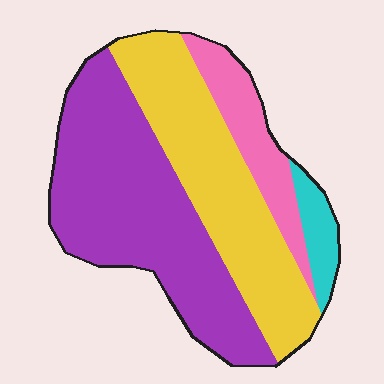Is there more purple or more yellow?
Purple.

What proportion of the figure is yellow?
Yellow takes up about one third (1/3) of the figure.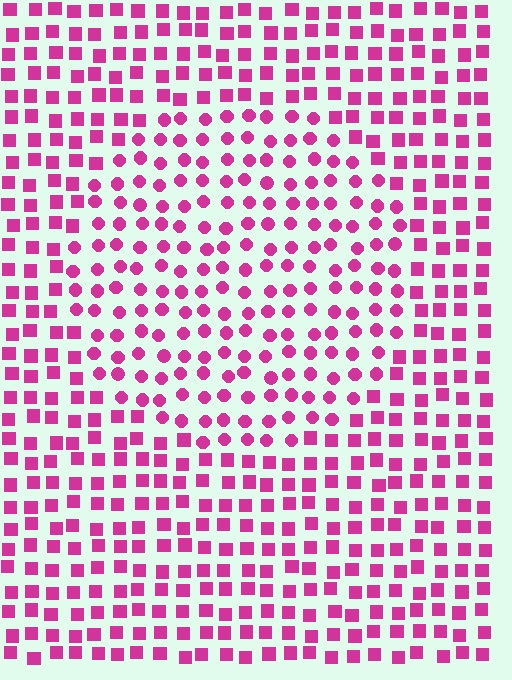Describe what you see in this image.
The image is filled with small magenta elements arranged in a uniform grid. A circle-shaped region contains circles, while the surrounding area contains squares. The boundary is defined purely by the change in element shape.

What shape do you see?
I see a circle.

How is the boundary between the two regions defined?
The boundary is defined by a change in element shape: circles inside vs. squares outside. All elements share the same color and spacing.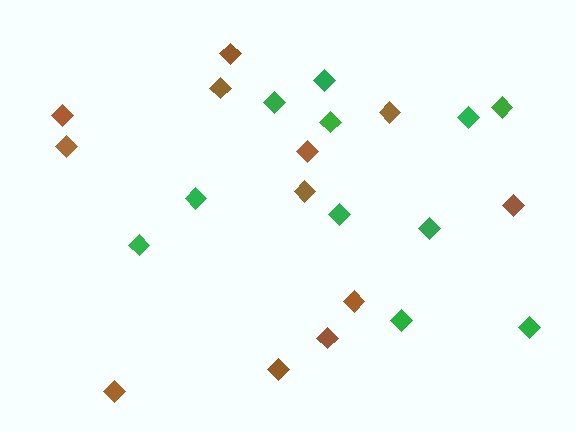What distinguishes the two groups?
There are 2 groups: one group of brown diamonds (12) and one group of green diamonds (11).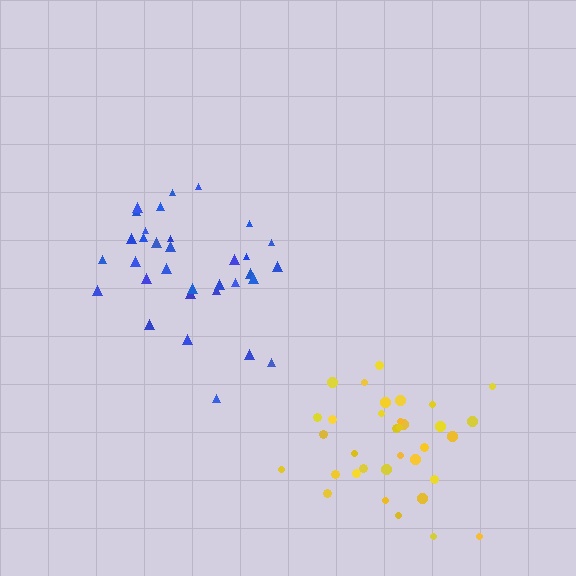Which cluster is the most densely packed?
Yellow.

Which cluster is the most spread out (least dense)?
Blue.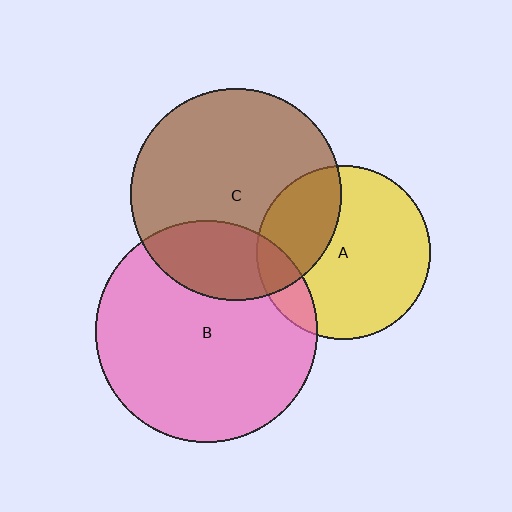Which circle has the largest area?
Circle B (pink).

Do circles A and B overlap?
Yes.